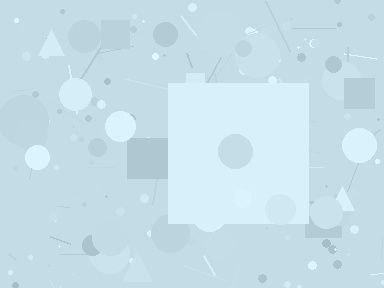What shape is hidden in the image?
A square is hidden in the image.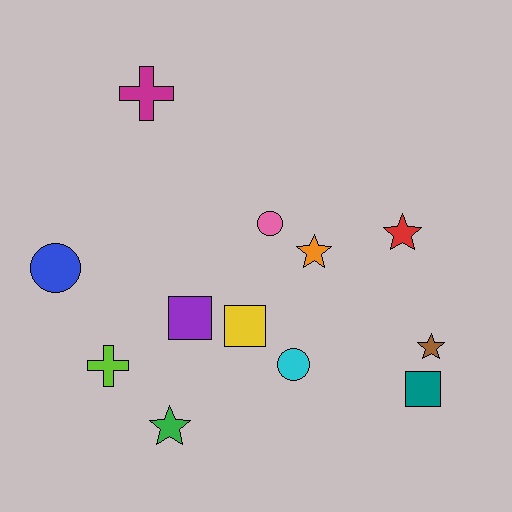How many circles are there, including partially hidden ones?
There are 3 circles.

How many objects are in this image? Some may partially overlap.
There are 12 objects.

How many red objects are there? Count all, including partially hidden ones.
There is 1 red object.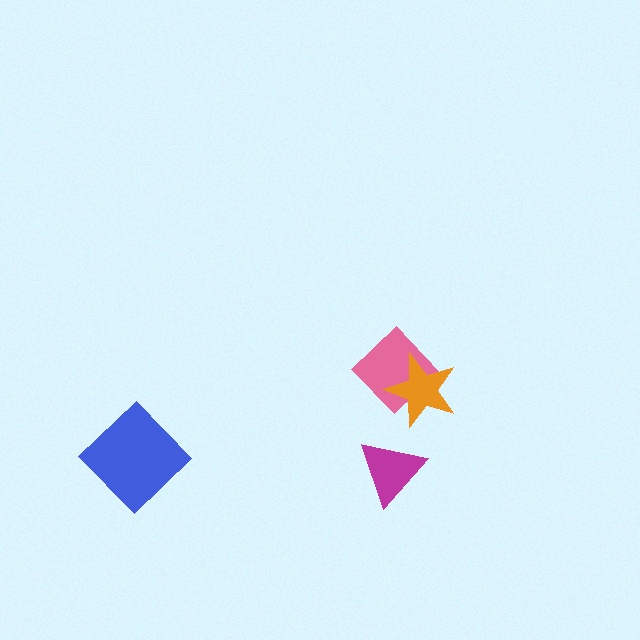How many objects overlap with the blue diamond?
0 objects overlap with the blue diamond.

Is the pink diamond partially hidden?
Yes, it is partially covered by another shape.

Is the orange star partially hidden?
No, no other shape covers it.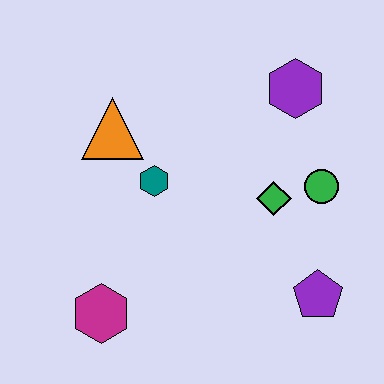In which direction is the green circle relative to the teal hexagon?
The green circle is to the right of the teal hexagon.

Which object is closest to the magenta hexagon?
The teal hexagon is closest to the magenta hexagon.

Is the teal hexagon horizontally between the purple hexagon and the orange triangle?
Yes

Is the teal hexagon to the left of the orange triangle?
No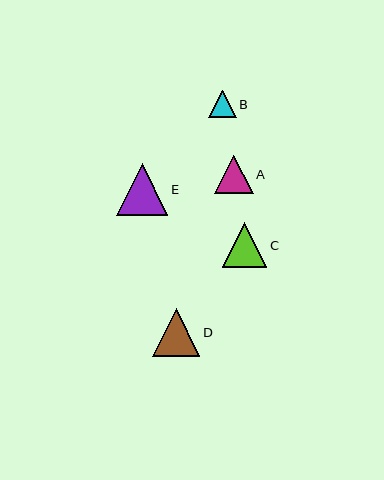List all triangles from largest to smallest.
From largest to smallest: E, D, C, A, B.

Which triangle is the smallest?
Triangle B is the smallest with a size of approximately 28 pixels.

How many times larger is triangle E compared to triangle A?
Triangle E is approximately 1.3 times the size of triangle A.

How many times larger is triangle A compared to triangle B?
Triangle A is approximately 1.4 times the size of triangle B.